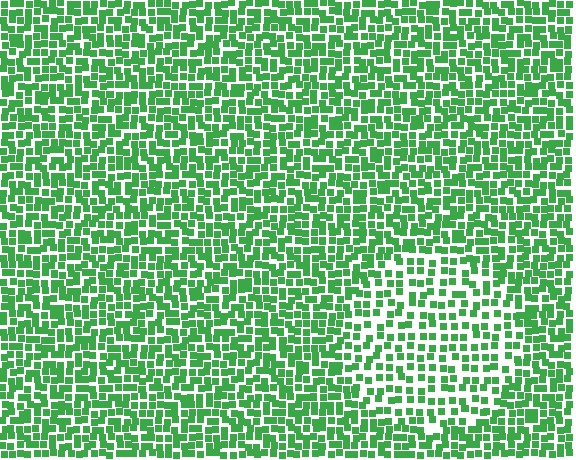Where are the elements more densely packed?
The elements are more densely packed outside the circle boundary.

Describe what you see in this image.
The image contains small green elements arranged at two different densities. A circle-shaped region is visible where the elements are less densely packed than the surrounding area.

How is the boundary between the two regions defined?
The boundary is defined by a change in element density (approximately 1.7x ratio). All elements are the same color, size, and shape.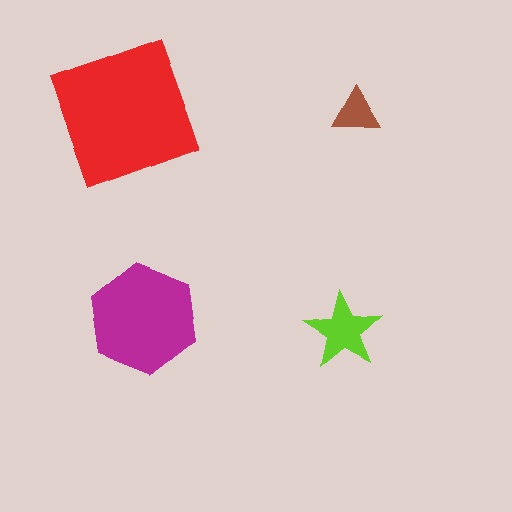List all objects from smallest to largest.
The brown triangle, the lime star, the magenta hexagon, the red square.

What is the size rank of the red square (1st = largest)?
1st.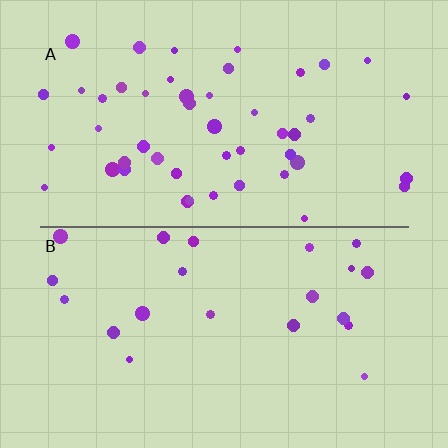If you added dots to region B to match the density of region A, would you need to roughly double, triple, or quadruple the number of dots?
Approximately double.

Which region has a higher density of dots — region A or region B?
A (the top).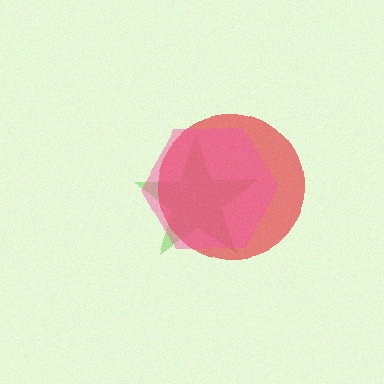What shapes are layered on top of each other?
The layered shapes are: a lime star, a red circle, a pink hexagon.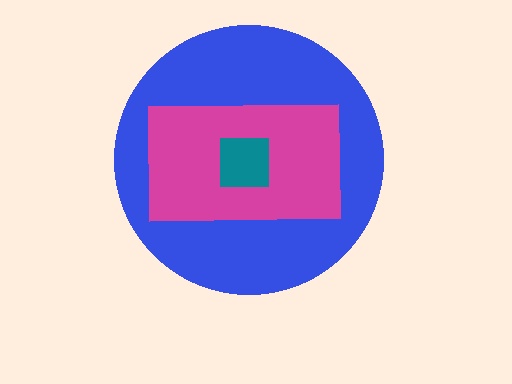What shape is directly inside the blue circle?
The magenta rectangle.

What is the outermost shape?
The blue circle.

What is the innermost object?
The teal square.